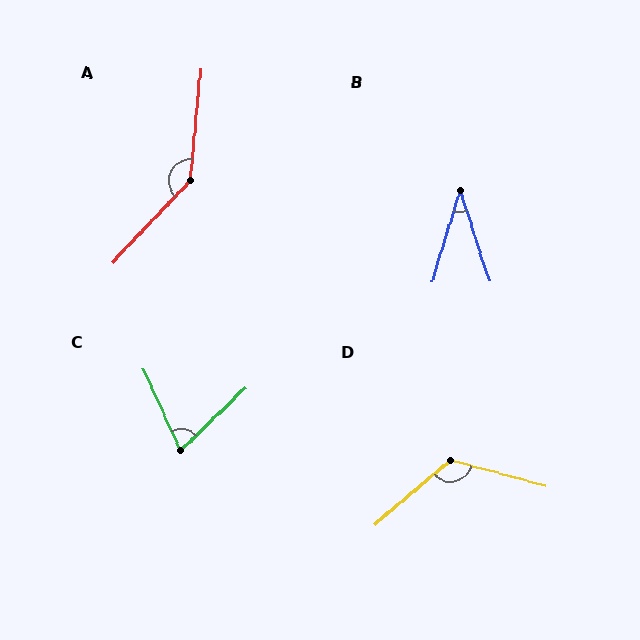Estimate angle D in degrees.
Approximately 124 degrees.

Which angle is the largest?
A, at approximately 142 degrees.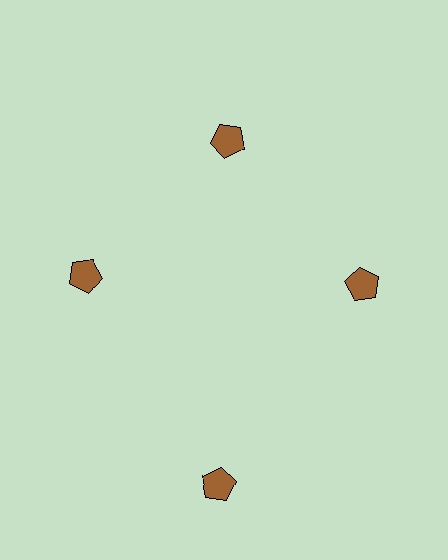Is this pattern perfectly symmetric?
No. The 4 brown pentagons are arranged in a ring, but one element near the 6 o'clock position is pushed outward from the center, breaking the 4-fold rotational symmetry.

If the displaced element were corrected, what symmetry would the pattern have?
It would have 4-fold rotational symmetry — the pattern would map onto itself every 90 degrees.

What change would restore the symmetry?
The symmetry would be restored by moving it inward, back onto the ring so that all 4 pentagons sit at equal angles and equal distance from the center.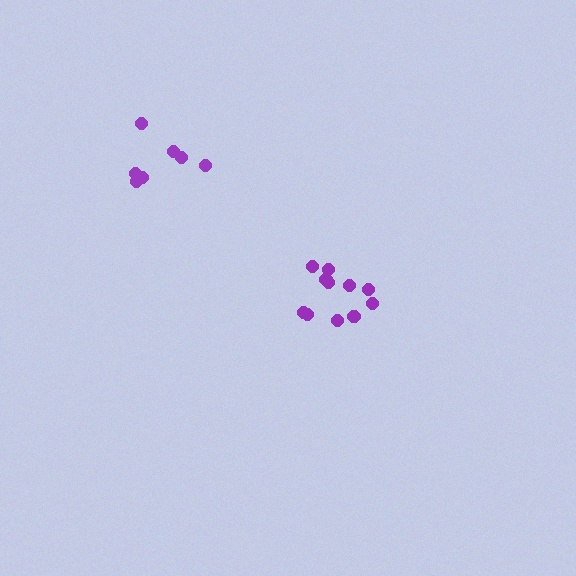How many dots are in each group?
Group 1: 11 dots, Group 2: 7 dots (18 total).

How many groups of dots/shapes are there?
There are 2 groups.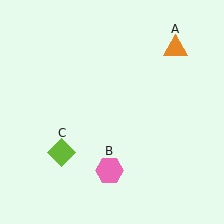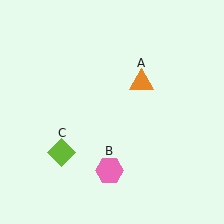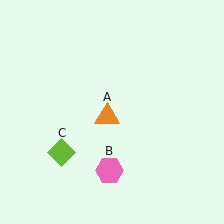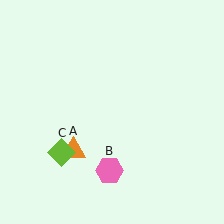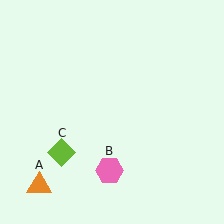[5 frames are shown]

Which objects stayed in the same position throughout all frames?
Pink hexagon (object B) and lime diamond (object C) remained stationary.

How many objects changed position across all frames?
1 object changed position: orange triangle (object A).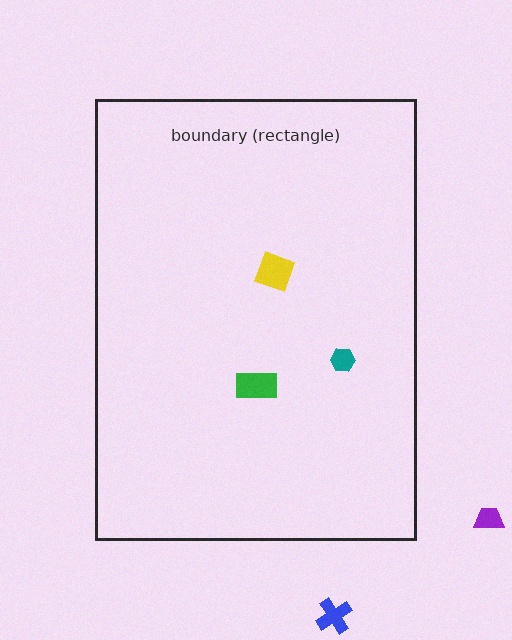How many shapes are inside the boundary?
3 inside, 2 outside.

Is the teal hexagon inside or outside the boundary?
Inside.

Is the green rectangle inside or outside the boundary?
Inside.